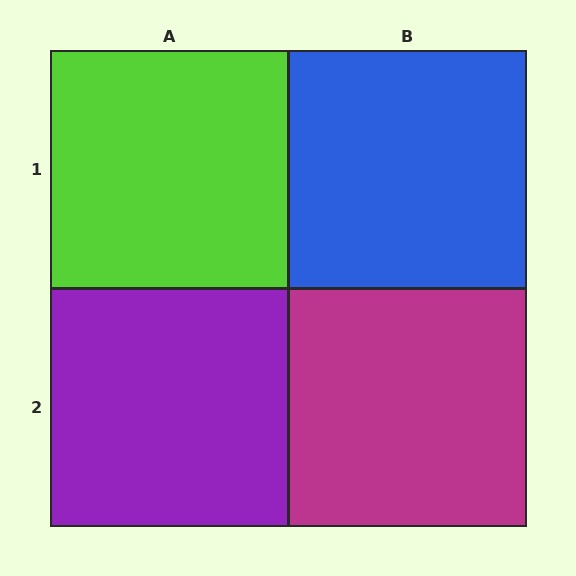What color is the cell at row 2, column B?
Magenta.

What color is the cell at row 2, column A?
Purple.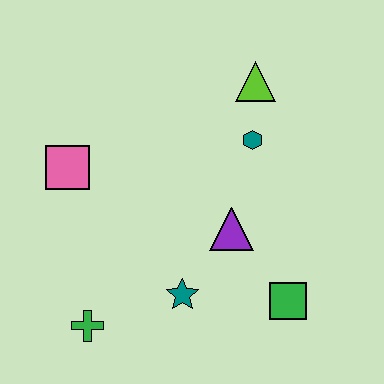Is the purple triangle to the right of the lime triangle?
No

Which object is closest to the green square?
The purple triangle is closest to the green square.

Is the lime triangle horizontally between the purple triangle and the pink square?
No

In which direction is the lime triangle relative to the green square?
The lime triangle is above the green square.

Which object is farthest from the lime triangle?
The green cross is farthest from the lime triangle.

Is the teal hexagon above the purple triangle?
Yes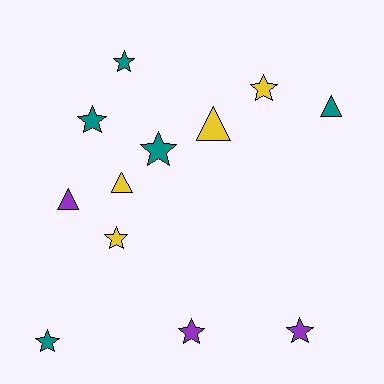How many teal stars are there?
There are 4 teal stars.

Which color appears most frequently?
Teal, with 5 objects.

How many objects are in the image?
There are 12 objects.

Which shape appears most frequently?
Star, with 8 objects.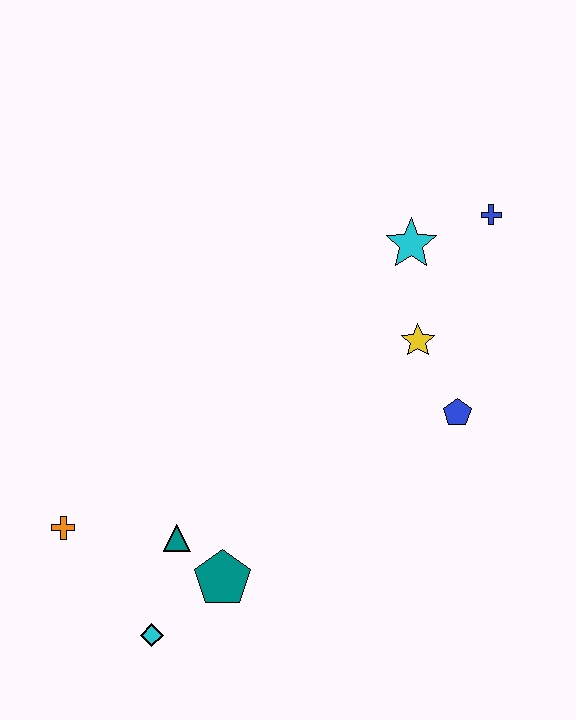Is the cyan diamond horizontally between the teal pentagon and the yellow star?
No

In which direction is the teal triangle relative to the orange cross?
The teal triangle is to the right of the orange cross.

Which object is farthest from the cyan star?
The cyan diamond is farthest from the cyan star.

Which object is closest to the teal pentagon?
The teal triangle is closest to the teal pentagon.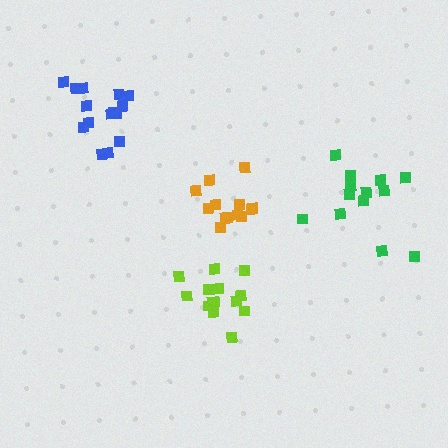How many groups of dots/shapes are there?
There are 4 groups.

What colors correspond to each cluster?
The clusters are colored: orange, green, lime, blue.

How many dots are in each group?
Group 1: 13 dots, Group 2: 13 dots, Group 3: 15 dots, Group 4: 16 dots (57 total).